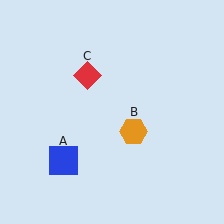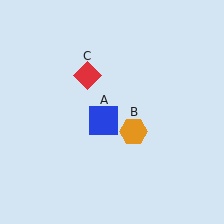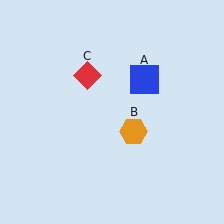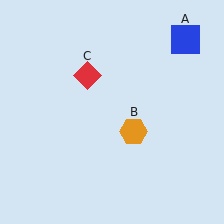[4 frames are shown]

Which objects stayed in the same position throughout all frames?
Orange hexagon (object B) and red diamond (object C) remained stationary.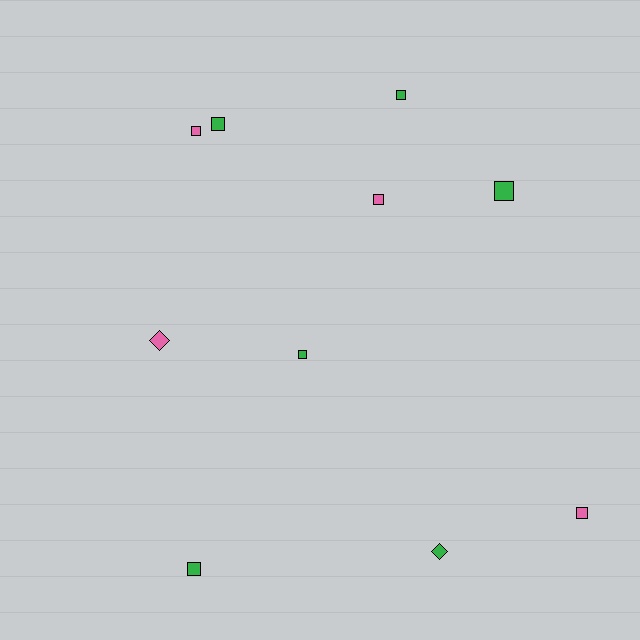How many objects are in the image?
There are 10 objects.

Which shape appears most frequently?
Square, with 8 objects.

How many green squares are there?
There are 5 green squares.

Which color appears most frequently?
Green, with 6 objects.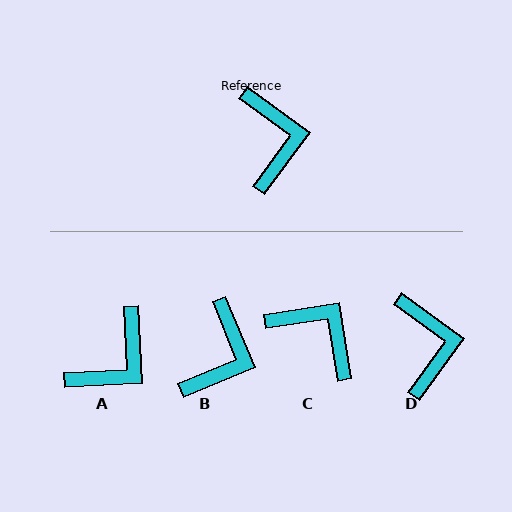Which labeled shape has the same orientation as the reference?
D.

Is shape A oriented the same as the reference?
No, it is off by about 51 degrees.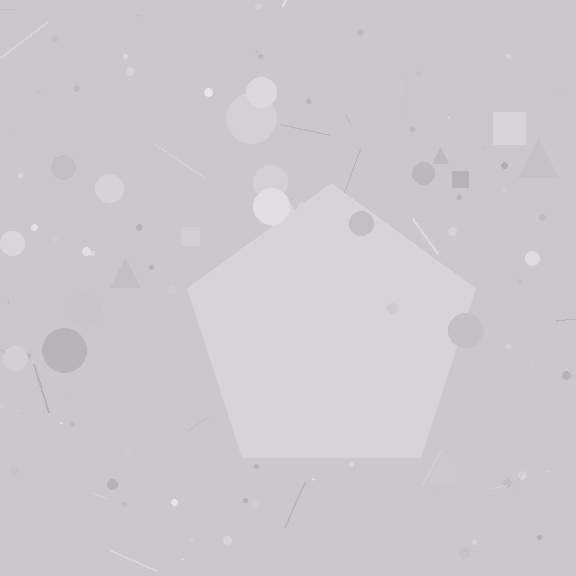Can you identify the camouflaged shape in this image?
The camouflaged shape is a pentagon.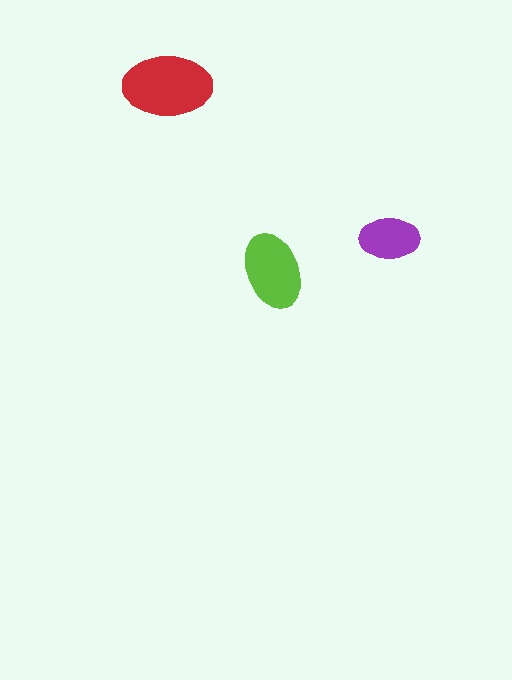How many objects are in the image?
There are 3 objects in the image.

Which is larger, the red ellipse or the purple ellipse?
The red one.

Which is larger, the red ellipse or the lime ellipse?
The red one.